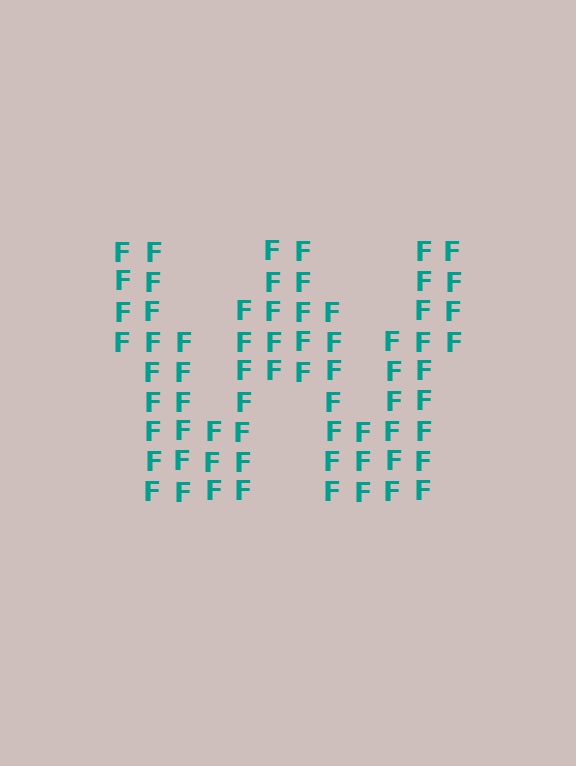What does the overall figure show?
The overall figure shows the letter W.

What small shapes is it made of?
It is made of small letter F's.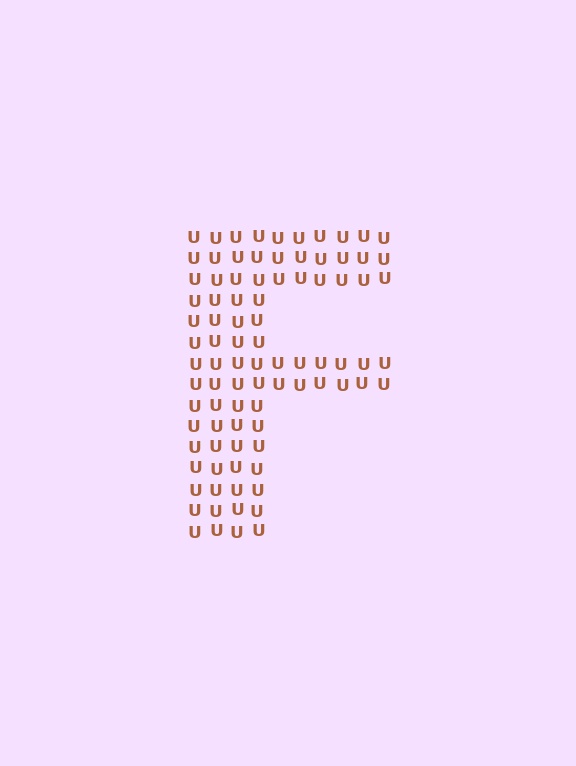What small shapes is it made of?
It is made of small letter U's.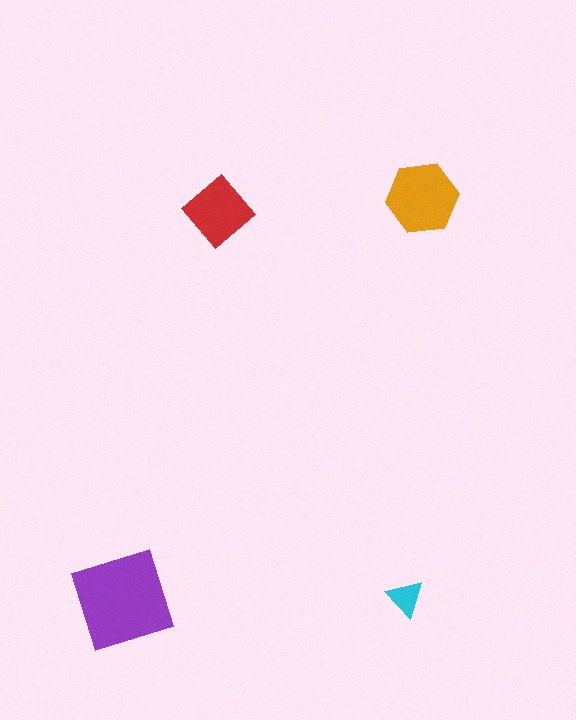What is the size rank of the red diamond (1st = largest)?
3rd.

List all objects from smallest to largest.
The cyan triangle, the red diamond, the orange hexagon, the purple diamond.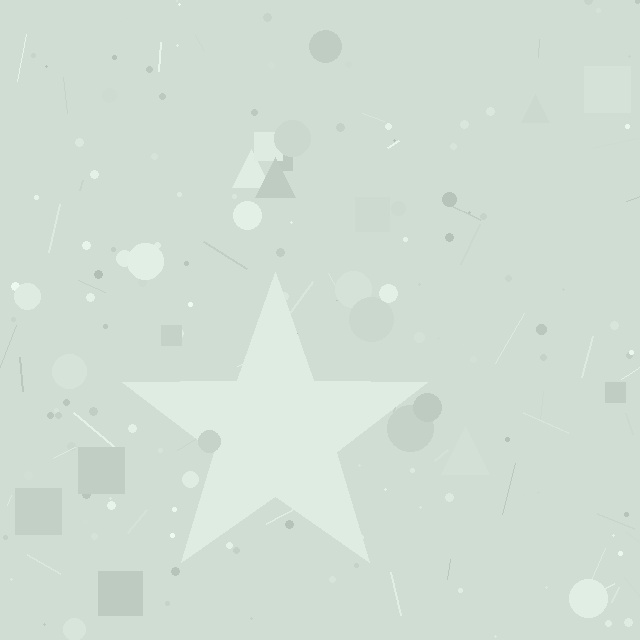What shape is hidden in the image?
A star is hidden in the image.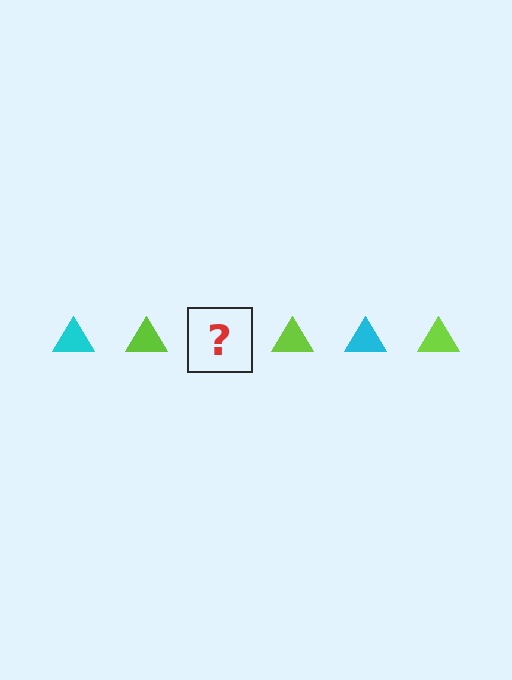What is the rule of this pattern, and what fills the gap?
The rule is that the pattern cycles through cyan, lime triangles. The gap should be filled with a cyan triangle.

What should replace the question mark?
The question mark should be replaced with a cyan triangle.